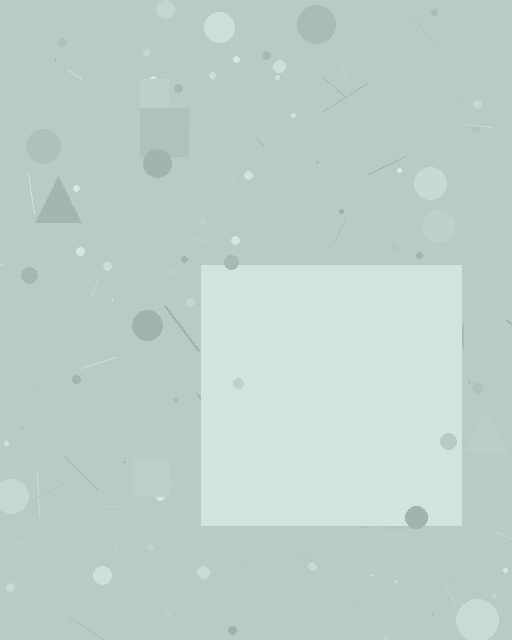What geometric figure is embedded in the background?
A square is embedded in the background.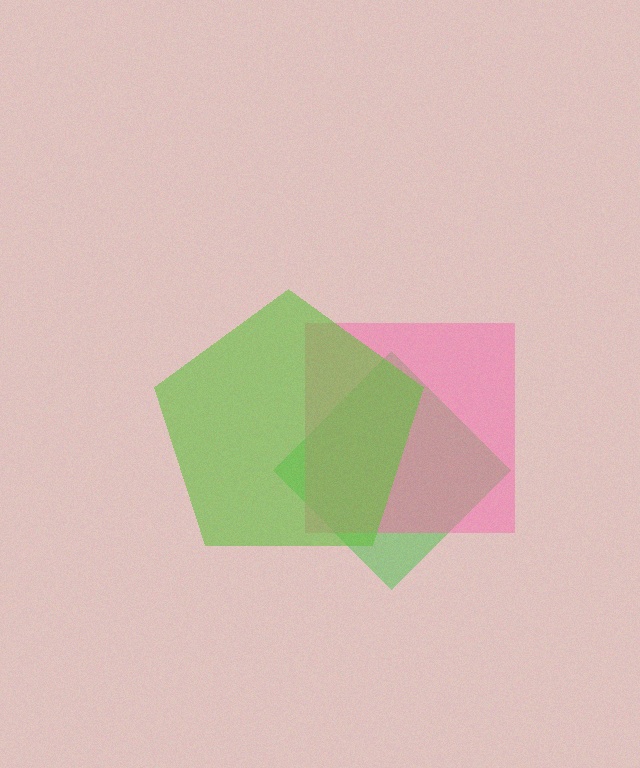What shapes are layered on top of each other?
The layered shapes are: a green diamond, a pink square, a lime pentagon.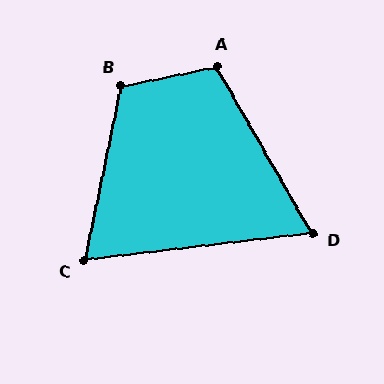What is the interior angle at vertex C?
Approximately 72 degrees (acute).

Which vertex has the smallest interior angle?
D, at approximately 67 degrees.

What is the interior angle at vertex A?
Approximately 108 degrees (obtuse).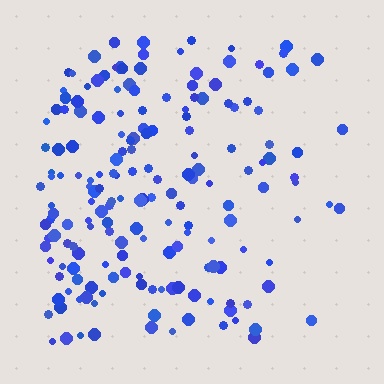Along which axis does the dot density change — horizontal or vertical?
Horizontal.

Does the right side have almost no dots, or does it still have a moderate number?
Still a moderate number, just noticeably fewer than the left.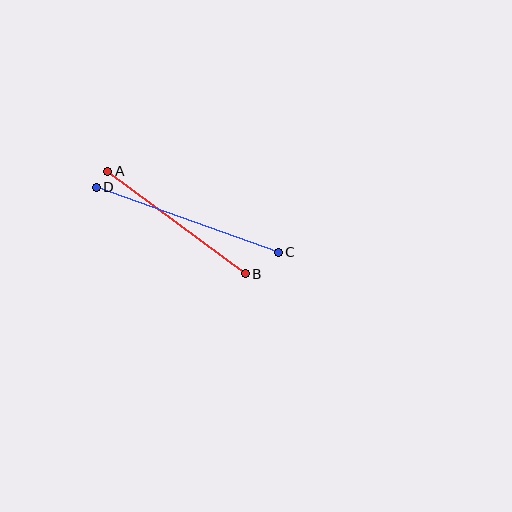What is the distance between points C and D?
The distance is approximately 193 pixels.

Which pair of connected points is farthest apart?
Points C and D are farthest apart.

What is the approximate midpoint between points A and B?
The midpoint is at approximately (176, 222) pixels.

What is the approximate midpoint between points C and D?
The midpoint is at approximately (187, 220) pixels.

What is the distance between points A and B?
The distance is approximately 172 pixels.